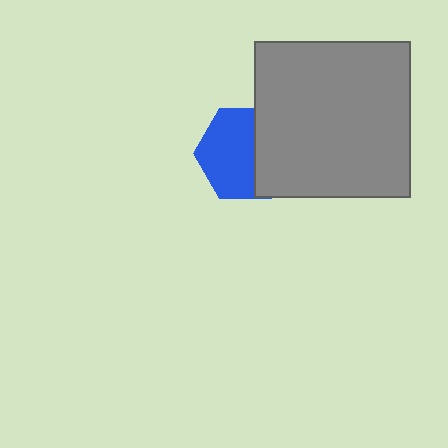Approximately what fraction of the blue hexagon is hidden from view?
Roughly 39% of the blue hexagon is hidden behind the gray square.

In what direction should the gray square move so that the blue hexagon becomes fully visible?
The gray square should move right. That is the shortest direction to clear the overlap and leave the blue hexagon fully visible.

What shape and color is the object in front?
The object in front is a gray square.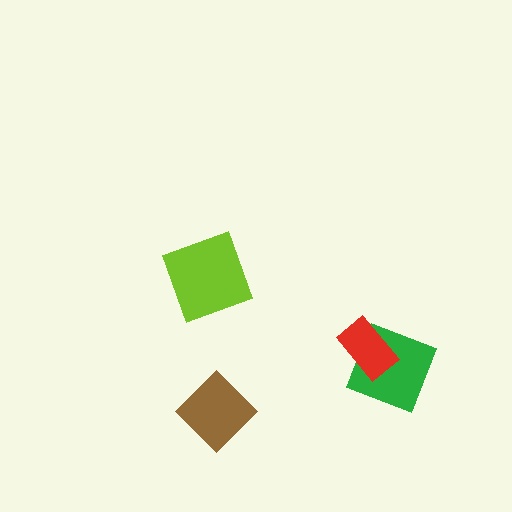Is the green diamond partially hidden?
Yes, it is partially covered by another shape.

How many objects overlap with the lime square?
0 objects overlap with the lime square.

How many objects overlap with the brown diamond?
0 objects overlap with the brown diamond.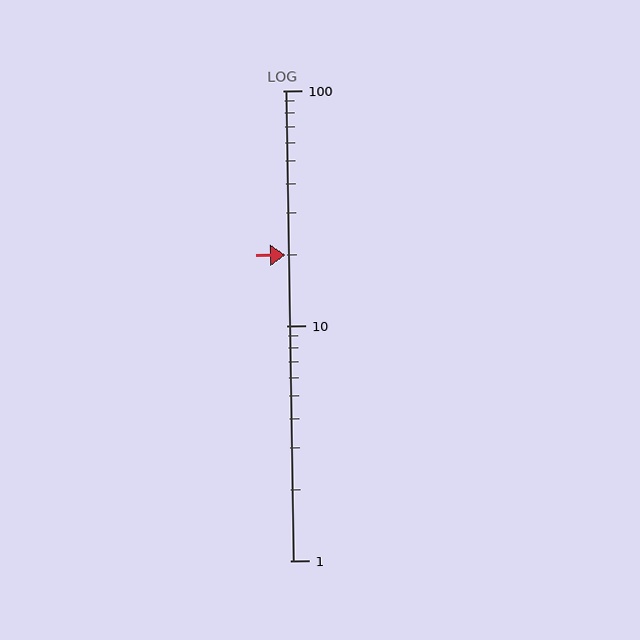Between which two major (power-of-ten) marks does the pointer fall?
The pointer is between 10 and 100.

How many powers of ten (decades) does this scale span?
The scale spans 2 decades, from 1 to 100.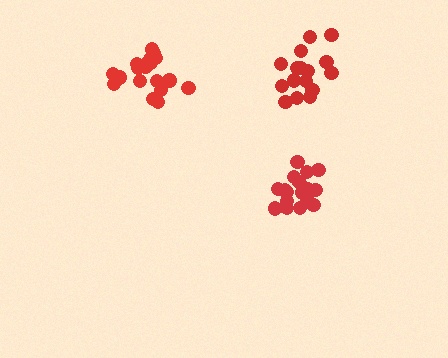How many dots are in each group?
Group 1: 16 dots, Group 2: 21 dots, Group 3: 19 dots (56 total).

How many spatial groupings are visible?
There are 3 spatial groupings.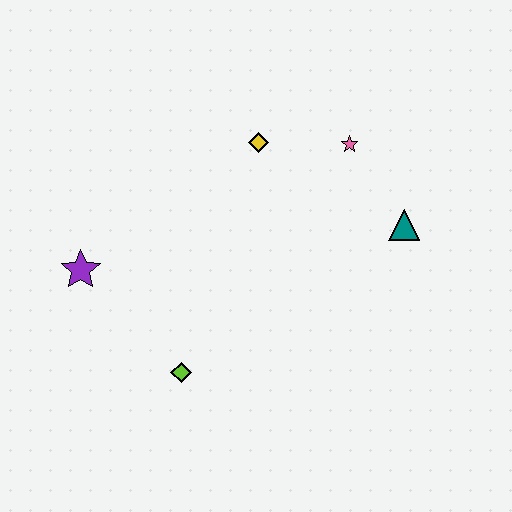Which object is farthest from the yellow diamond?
The lime diamond is farthest from the yellow diamond.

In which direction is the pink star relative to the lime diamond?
The pink star is above the lime diamond.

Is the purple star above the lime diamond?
Yes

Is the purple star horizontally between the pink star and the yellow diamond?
No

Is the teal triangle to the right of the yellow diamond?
Yes